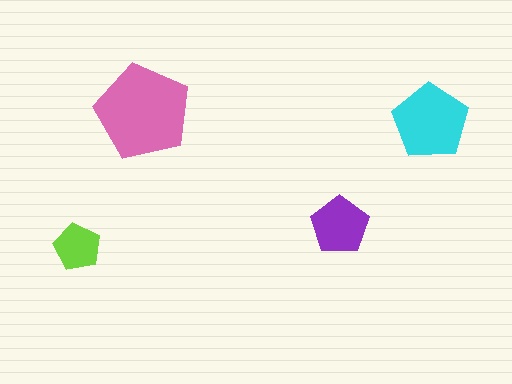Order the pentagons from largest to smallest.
the pink one, the cyan one, the purple one, the lime one.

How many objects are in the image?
There are 4 objects in the image.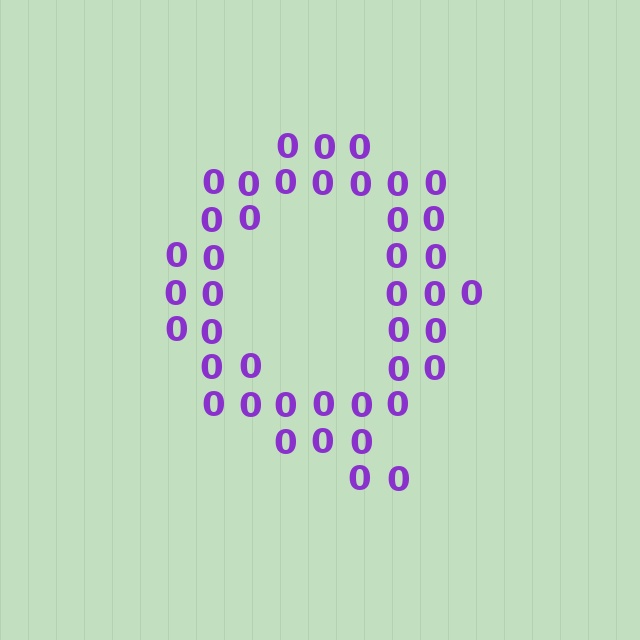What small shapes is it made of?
It is made of small digit 0's.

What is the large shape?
The large shape is the letter Q.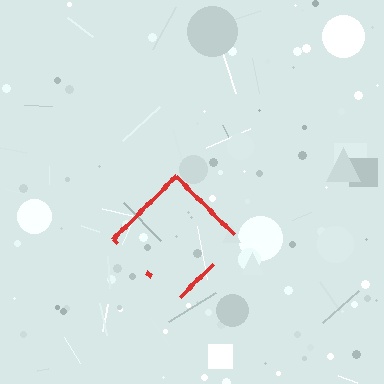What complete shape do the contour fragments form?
The contour fragments form a diamond.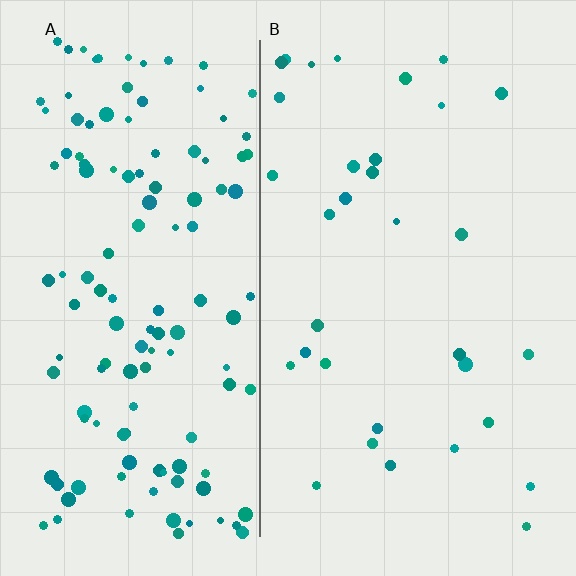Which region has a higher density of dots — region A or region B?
A (the left).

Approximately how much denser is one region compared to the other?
Approximately 4.0× — region A over region B.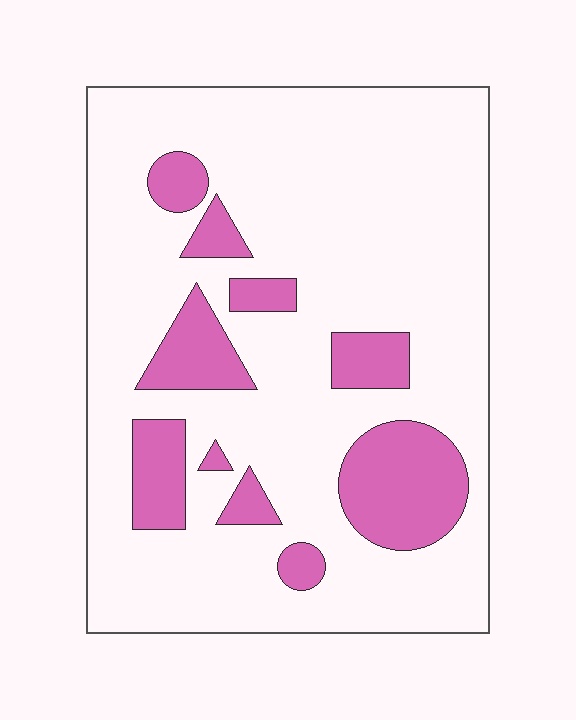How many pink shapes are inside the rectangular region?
10.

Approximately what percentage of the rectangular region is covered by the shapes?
Approximately 20%.